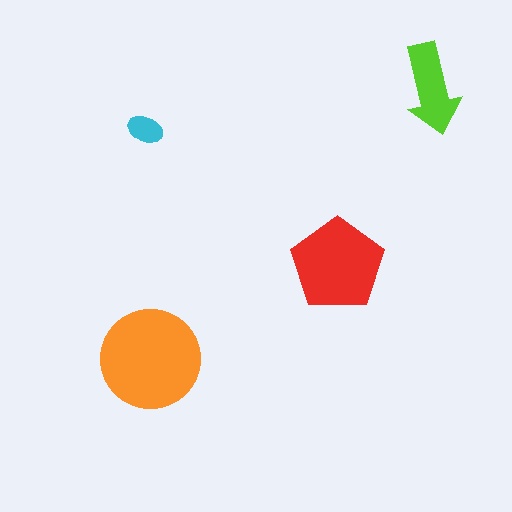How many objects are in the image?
There are 4 objects in the image.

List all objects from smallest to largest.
The cyan ellipse, the lime arrow, the red pentagon, the orange circle.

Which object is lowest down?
The orange circle is bottommost.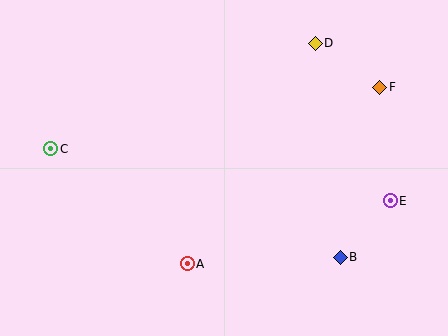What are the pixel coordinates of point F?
Point F is at (380, 87).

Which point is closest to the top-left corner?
Point C is closest to the top-left corner.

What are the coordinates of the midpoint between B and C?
The midpoint between B and C is at (195, 203).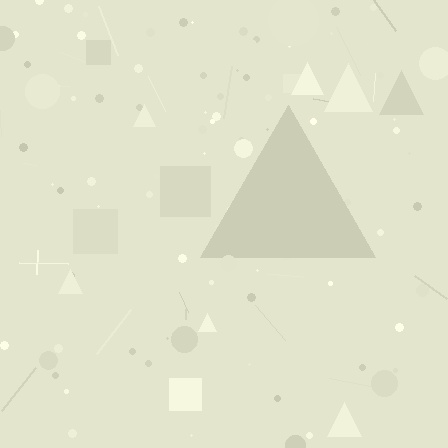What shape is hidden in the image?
A triangle is hidden in the image.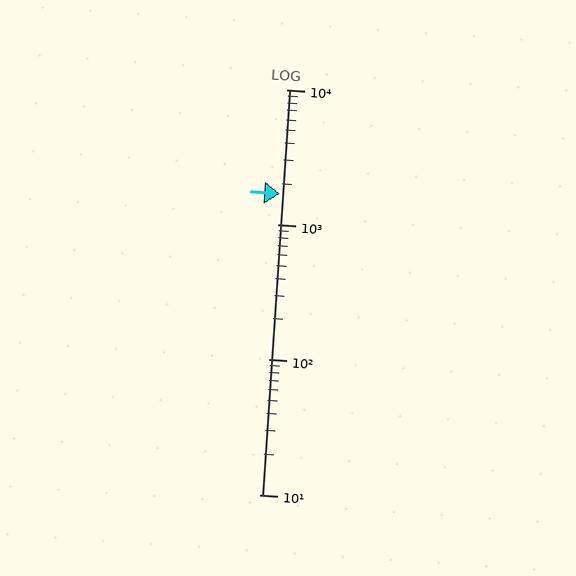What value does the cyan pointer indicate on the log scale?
The pointer indicates approximately 1700.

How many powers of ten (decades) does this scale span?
The scale spans 3 decades, from 10 to 10000.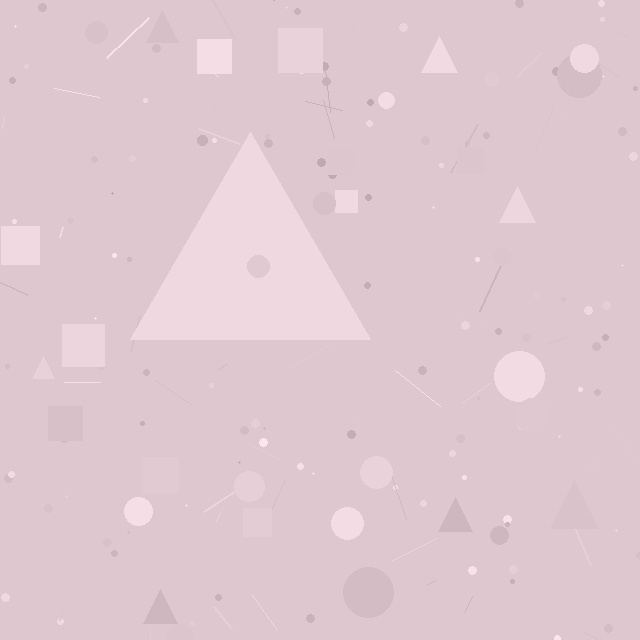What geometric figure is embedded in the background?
A triangle is embedded in the background.